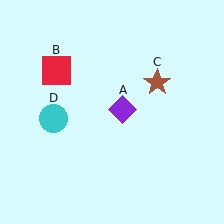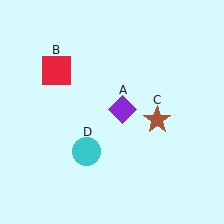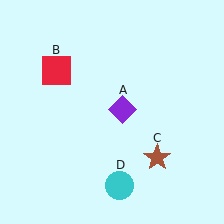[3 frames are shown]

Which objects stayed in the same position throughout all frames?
Purple diamond (object A) and red square (object B) remained stationary.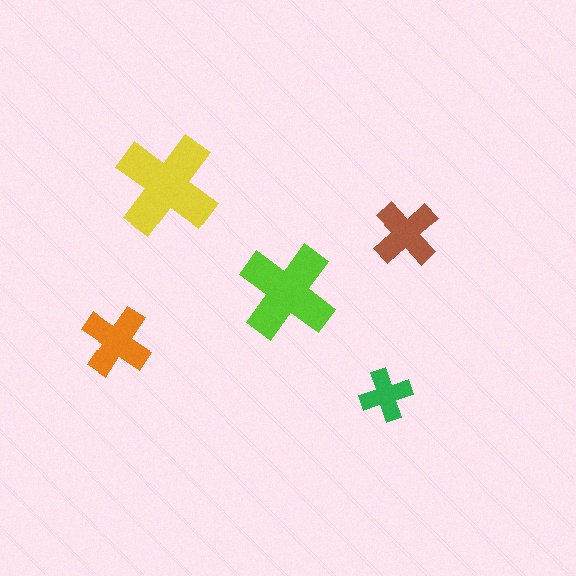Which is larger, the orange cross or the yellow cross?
The yellow one.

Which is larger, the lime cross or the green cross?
The lime one.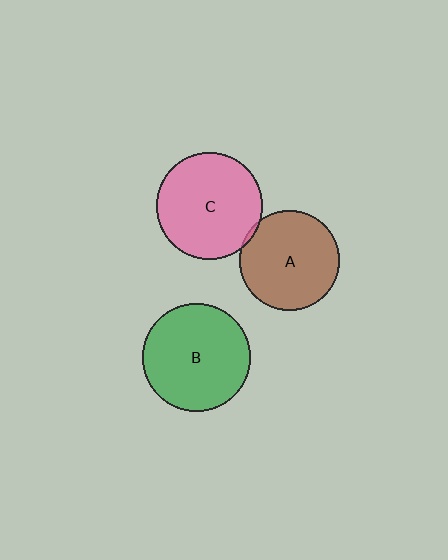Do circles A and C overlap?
Yes.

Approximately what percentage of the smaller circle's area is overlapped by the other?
Approximately 5%.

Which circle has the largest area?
Circle B (green).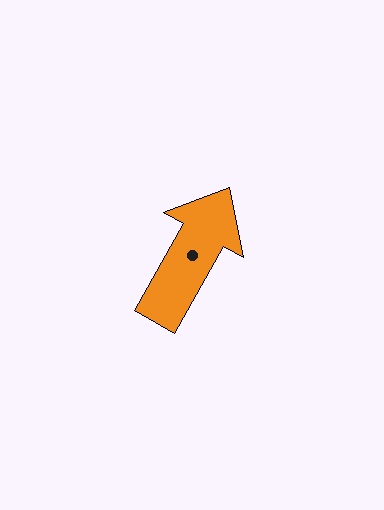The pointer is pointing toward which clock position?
Roughly 1 o'clock.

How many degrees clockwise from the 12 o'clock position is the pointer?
Approximately 29 degrees.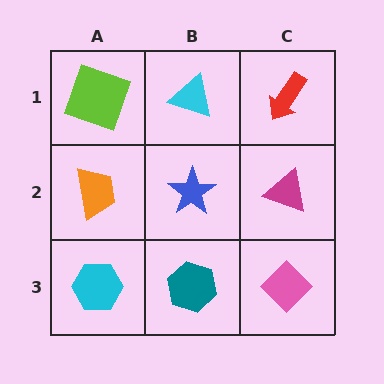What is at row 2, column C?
A magenta triangle.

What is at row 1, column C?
A red arrow.